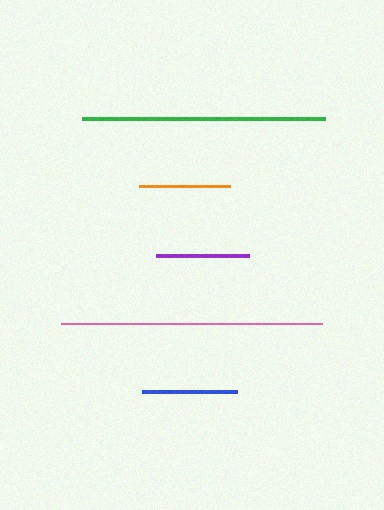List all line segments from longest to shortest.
From longest to shortest: pink, green, blue, purple, orange.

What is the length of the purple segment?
The purple segment is approximately 93 pixels long.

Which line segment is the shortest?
The orange line is the shortest at approximately 92 pixels.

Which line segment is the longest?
The pink line is the longest at approximately 261 pixels.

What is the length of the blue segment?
The blue segment is approximately 95 pixels long.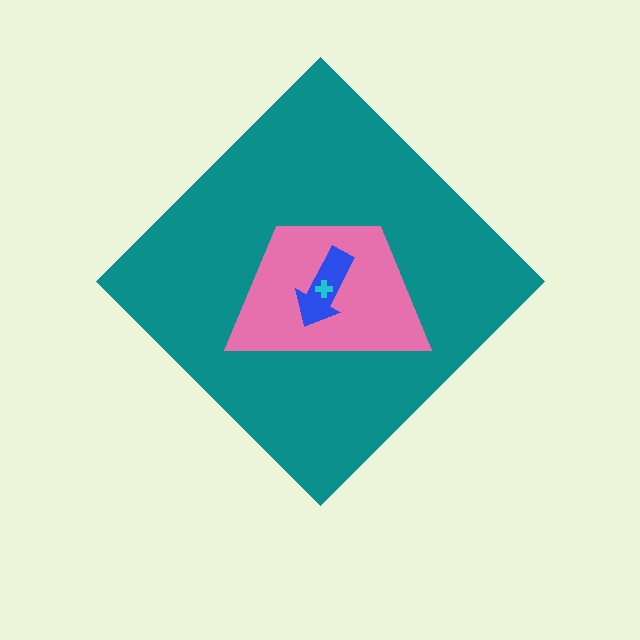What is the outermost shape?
The teal diamond.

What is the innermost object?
The cyan cross.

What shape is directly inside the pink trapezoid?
The blue arrow.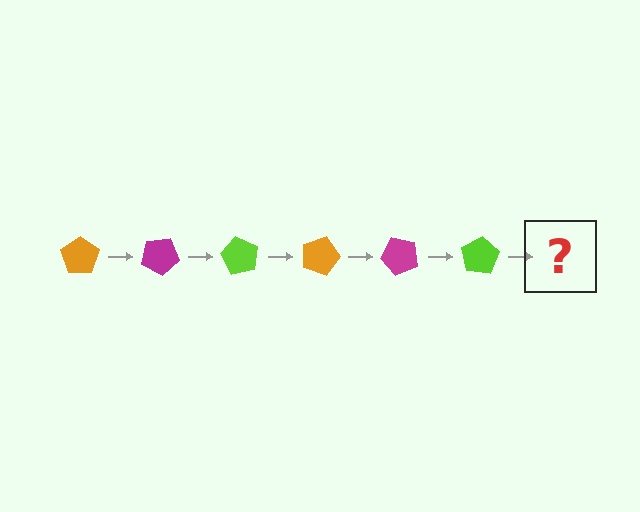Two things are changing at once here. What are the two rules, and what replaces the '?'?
The two rules are that it rotates 30 degrees each step and the color cycles through orange, magenta, and lime. The '?' should be an orange pentagon, rotated 180 degrees from the start.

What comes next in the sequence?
The next element should be an orange pentagon, rotated 180 degrees from the start.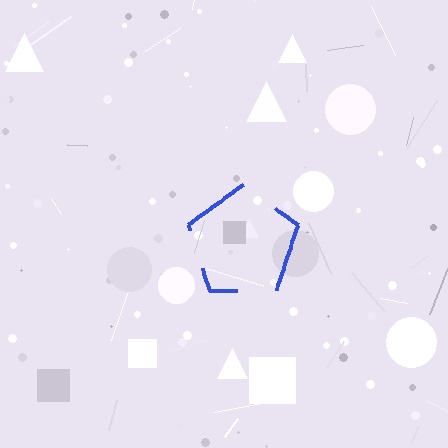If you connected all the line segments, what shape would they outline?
They would outline a pentagon.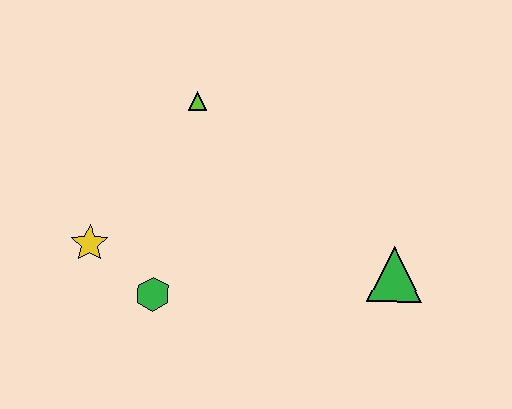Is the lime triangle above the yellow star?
Yes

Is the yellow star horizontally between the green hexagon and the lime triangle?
No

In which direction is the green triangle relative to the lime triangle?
The green triangle is to the right of the lime triangle.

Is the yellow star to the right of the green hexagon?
No